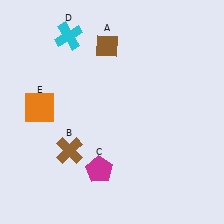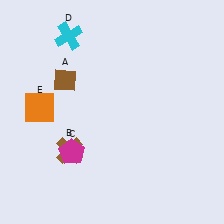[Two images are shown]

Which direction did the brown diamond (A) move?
The brown diamond (A) moved left.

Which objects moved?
The objects that moved are: the brown diamond (A), the magenta pentagon (C).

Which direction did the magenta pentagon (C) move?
The magenta pentagon (C) moved left.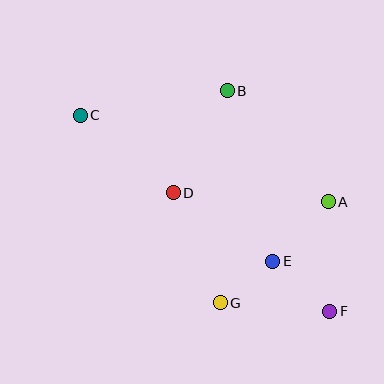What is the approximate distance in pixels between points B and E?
The distance between B and E is approximately 177 pixels.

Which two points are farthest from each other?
Points C and F are farthest from each other.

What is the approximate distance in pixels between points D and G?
The distance between D and G is approximately 120 pixels.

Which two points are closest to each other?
Points E and G are closest to each other.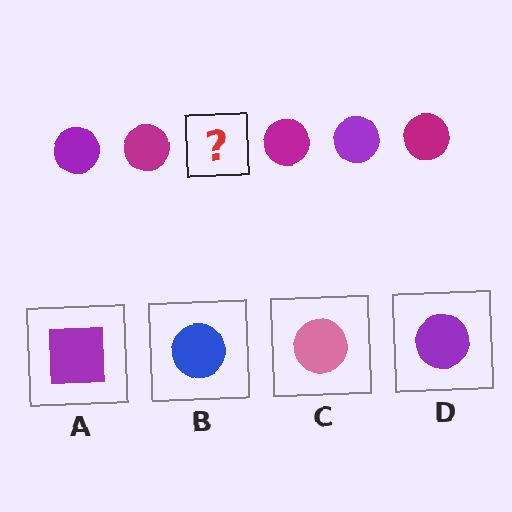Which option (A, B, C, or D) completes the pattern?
D.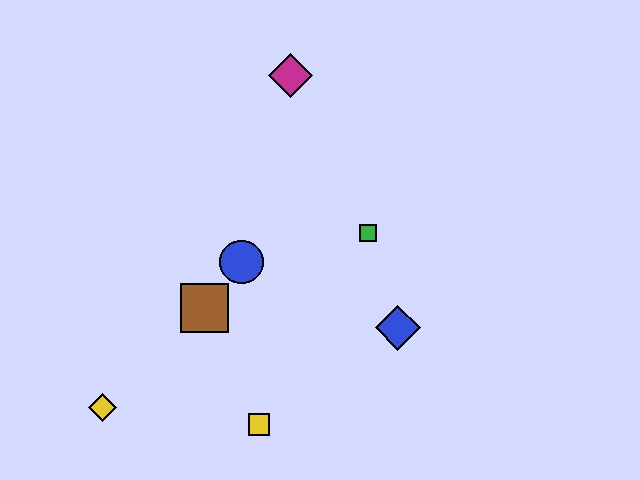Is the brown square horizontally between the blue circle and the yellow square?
No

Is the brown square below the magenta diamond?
Yes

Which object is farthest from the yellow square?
The magenta diamond is farthest from the yellow square.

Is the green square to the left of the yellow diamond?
No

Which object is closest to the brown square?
The blue circle is closest to the brown square.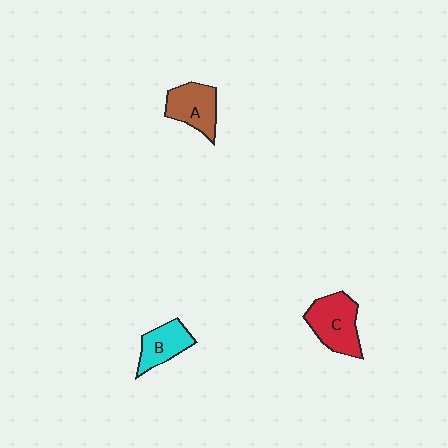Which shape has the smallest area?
Shape B (cyan).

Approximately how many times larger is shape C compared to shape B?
Approximately 1.4 times.